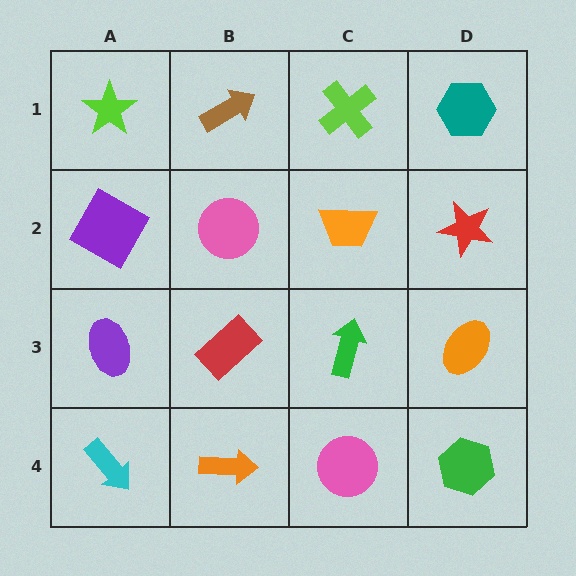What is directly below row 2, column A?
A purple ellipse.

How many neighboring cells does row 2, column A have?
3.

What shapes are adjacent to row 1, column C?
An orange trapezoid (row 2, column C), a brown arrow (row 1, column B), a teal hexagon (row 1, column D).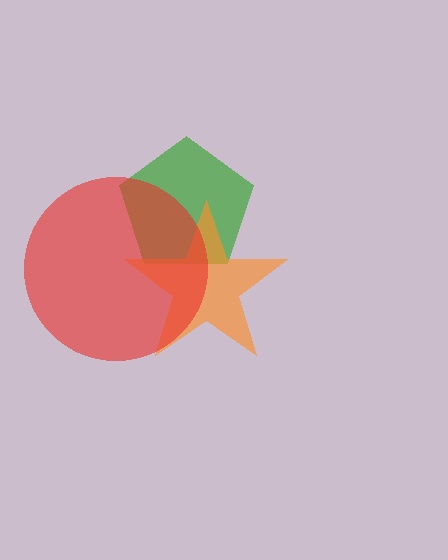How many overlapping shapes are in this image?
There are 3 overlapping shapes in the image.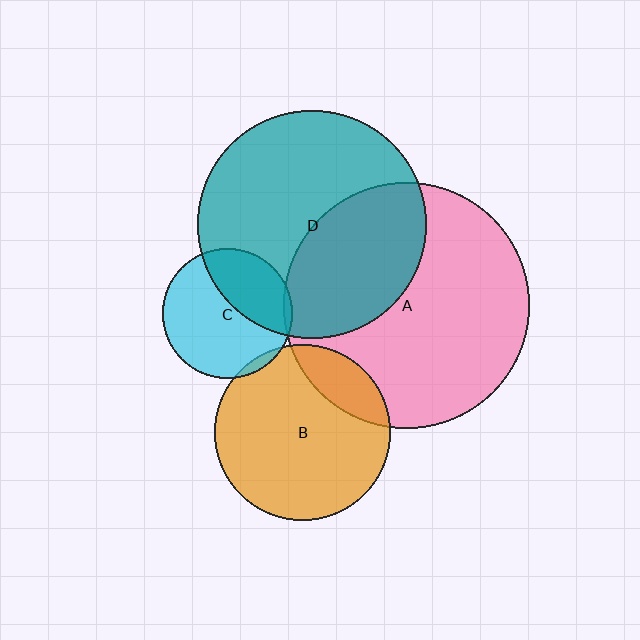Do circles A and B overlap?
Yes.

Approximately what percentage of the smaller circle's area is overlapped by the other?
Approximately 15%.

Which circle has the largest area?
Circle A (pink).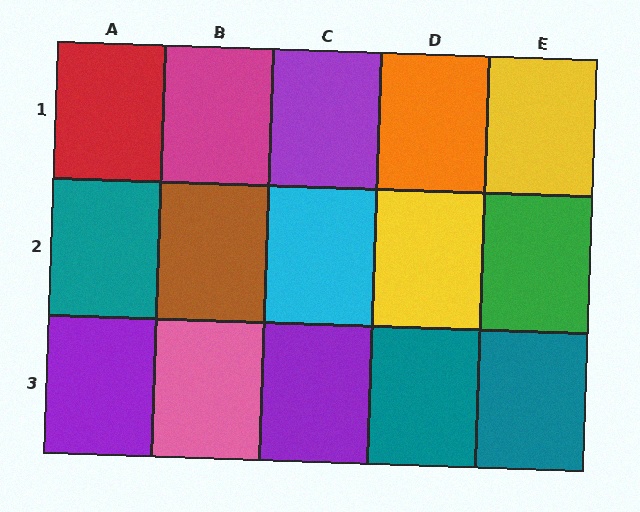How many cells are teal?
3 cells are teal.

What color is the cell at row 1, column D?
Orange.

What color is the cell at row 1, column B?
Magenta.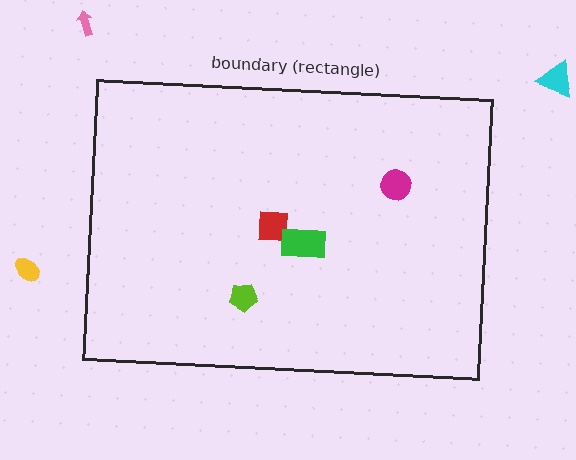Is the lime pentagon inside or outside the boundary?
Inside.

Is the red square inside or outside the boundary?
Inside.